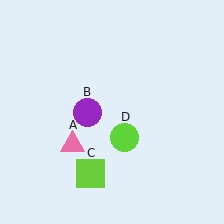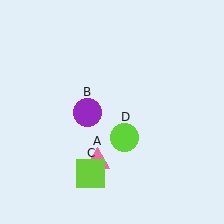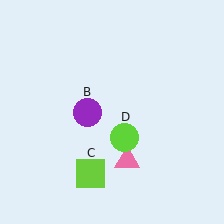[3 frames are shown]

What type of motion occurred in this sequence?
The pink triangle (object A) rotated counterclockwise around the center of the scene.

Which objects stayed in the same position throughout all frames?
Purple circle (object B) and lime square (object C) and lime circle (object D) remained stationary.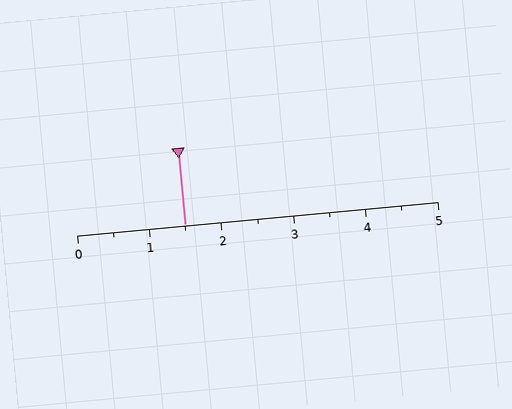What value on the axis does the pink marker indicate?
The marker indicates approximately 1.5.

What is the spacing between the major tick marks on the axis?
The major ticks are spaced 1 apart.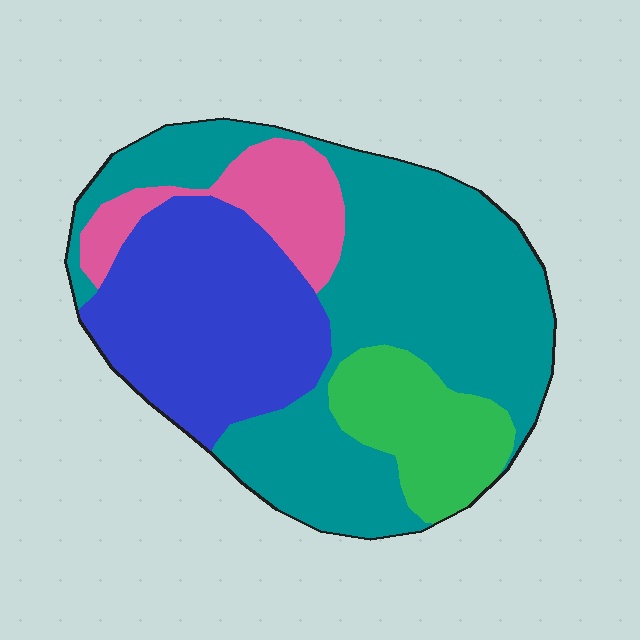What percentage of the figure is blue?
Blue covers 28% of the figure.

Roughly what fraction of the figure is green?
Green covers about 15% of the figure.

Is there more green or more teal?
Teal.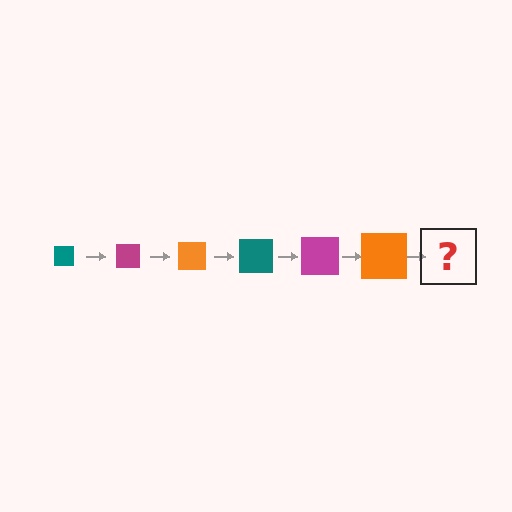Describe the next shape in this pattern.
It should be a teal square, larger than the previous one.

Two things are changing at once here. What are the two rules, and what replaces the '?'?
The two rules are that the square grows larger each step and the color cycles through teal, magenta, and orange. The '?' should be a teal square, larger than the previous one.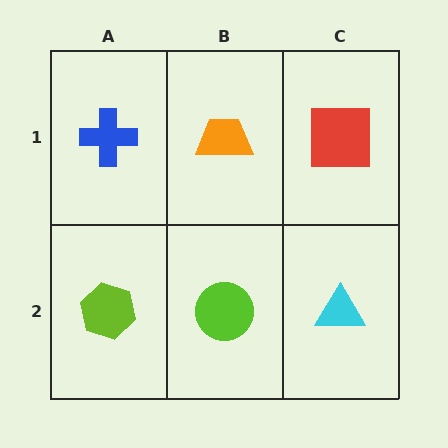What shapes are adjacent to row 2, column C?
A red square (row 1, column C), a lime circle (row 2, column B).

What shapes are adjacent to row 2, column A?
A blue cross (row 1, column A), a lime circle (row 2, column B).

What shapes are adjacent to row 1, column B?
A lime circle (row 2, column B), a blue cross (row 1, column A), a red square (row 1, column C).